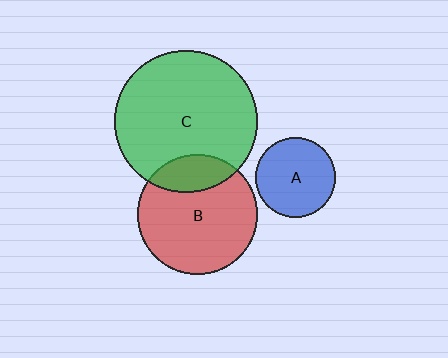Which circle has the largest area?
Circle C (green).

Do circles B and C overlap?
Yes.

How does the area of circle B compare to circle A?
Approximately 2.3 times.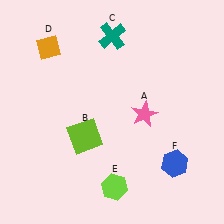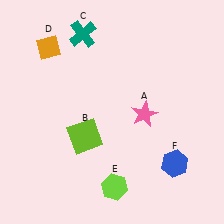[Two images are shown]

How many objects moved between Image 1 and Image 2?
1 object moved between the two images.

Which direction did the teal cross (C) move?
The teal cross (C) moved left.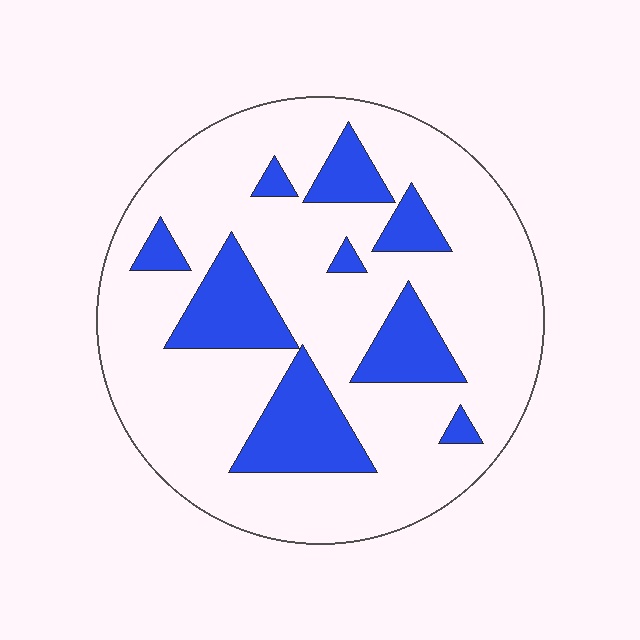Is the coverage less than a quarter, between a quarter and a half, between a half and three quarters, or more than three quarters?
Less than a quarter.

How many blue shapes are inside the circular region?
9.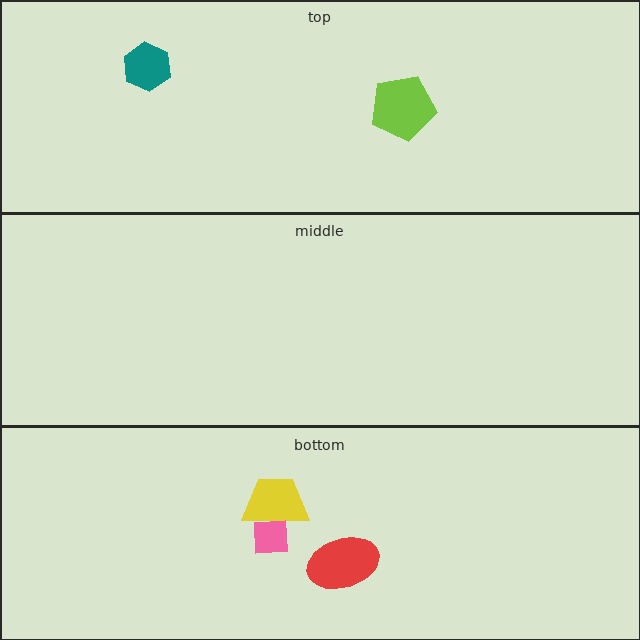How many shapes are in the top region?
2.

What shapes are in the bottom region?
The yellow trapezoid, the red ellipse, the pink square.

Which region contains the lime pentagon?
The top region.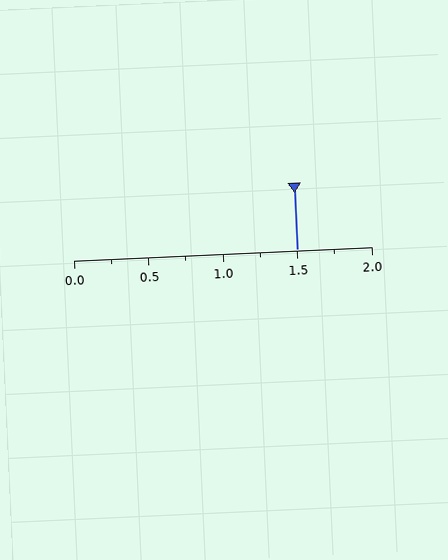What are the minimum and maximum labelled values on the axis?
The axis runs from 0.0 to 2.0.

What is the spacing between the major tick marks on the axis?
The major ticks are spaced 0.5 apart.